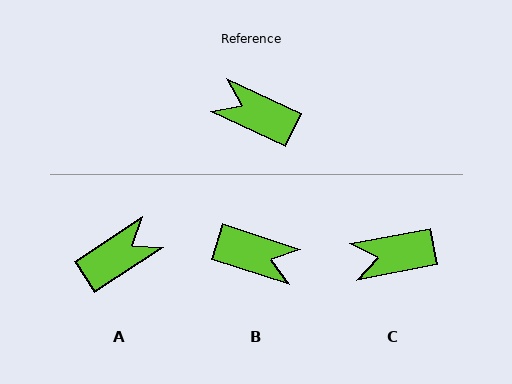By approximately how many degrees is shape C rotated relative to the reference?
Approximately 36 degrees counter-clockwise.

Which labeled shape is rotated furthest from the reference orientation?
B, about 173 degrees away.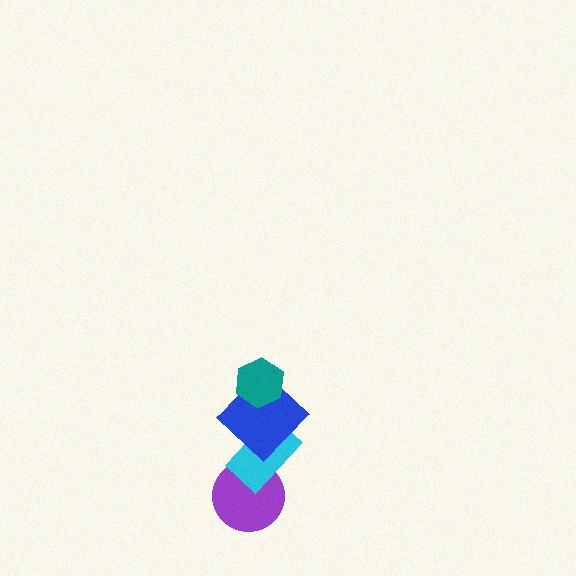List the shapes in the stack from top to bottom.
From top to bottom: the teal hexagon, the blue diamond, the cyan rectangle, the purple circle.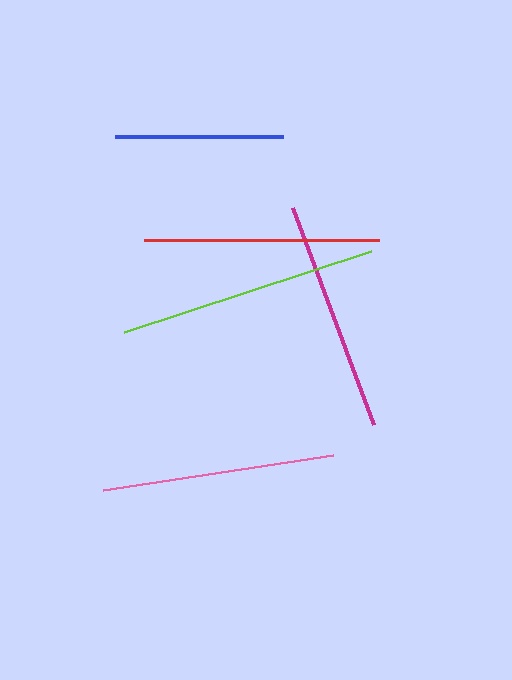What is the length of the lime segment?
The lime segment is approximately 260 pixels long.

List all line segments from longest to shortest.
From longest to shortest: lime, red, pink, magenta, blue.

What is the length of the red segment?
The red segment is approximately 235 pixels long.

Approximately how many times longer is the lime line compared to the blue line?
The lime line is approximately 1.6 times the length of the blue line.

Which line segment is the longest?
The lime line is the longest at approximately 260 pixels.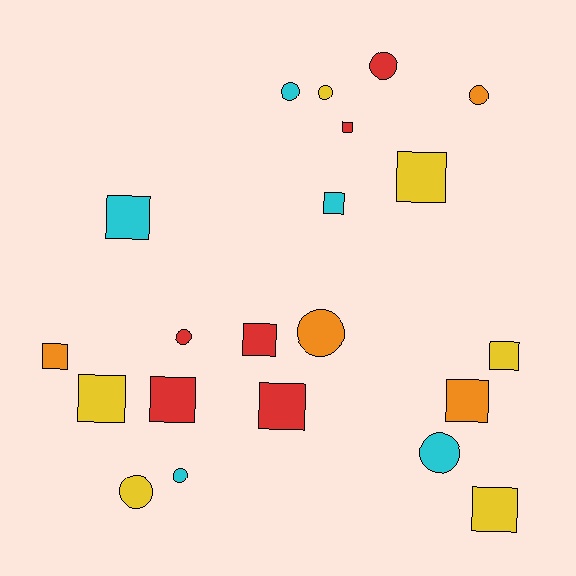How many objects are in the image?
There are 21 objects.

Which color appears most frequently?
Red, with 6 objects.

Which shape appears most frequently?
Square, with 12 objects.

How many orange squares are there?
There are 2 orange squares.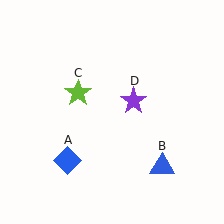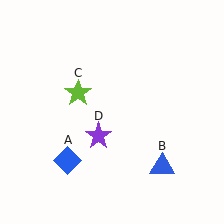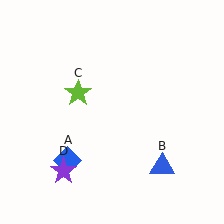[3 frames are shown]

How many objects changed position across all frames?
1 object changed position: purple star (object D).